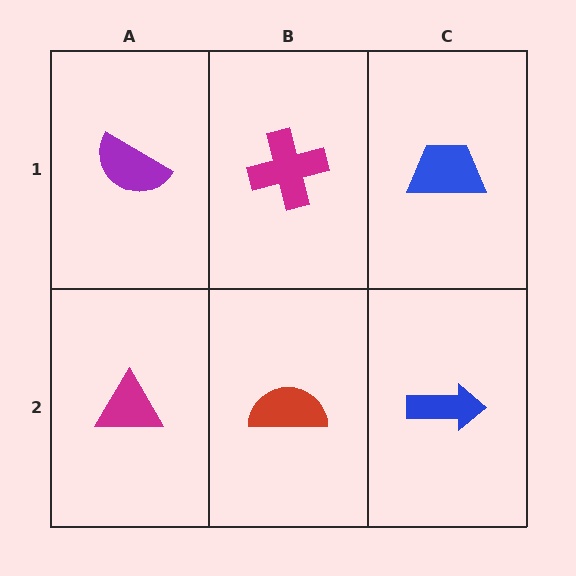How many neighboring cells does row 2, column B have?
3.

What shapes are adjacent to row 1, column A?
A magenta triangle (row 2, column A), a magenta cross (row 1, column B).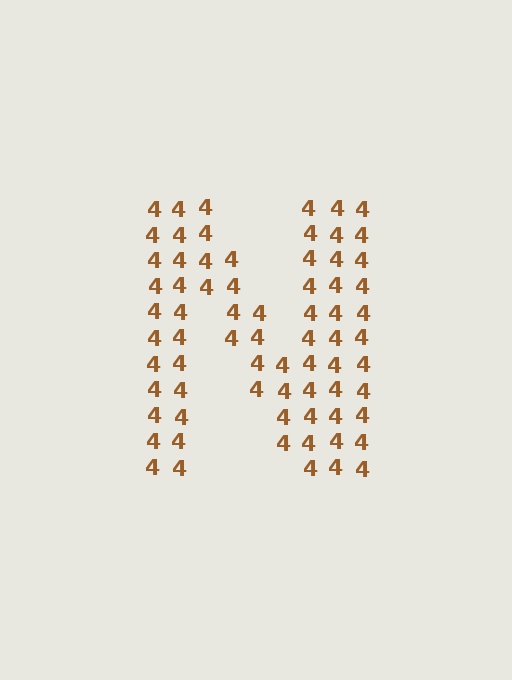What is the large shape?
The large shape is the letter N.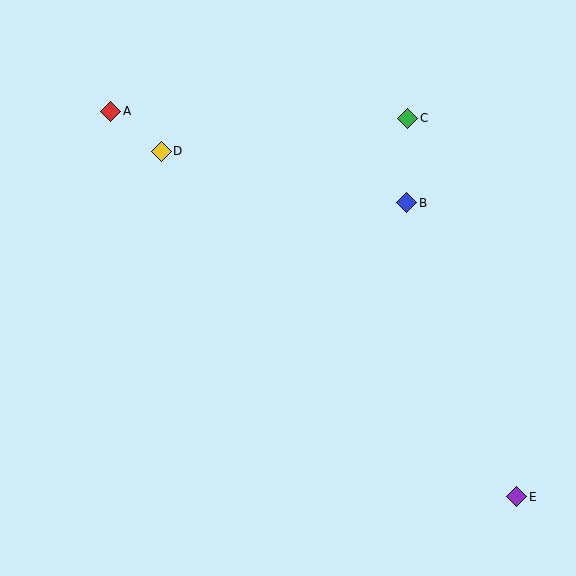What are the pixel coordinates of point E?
Point E is at (517, 497).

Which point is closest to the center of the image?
Point B at (407, 203) is closest to the center.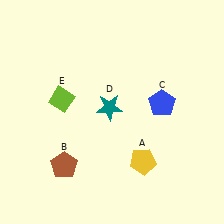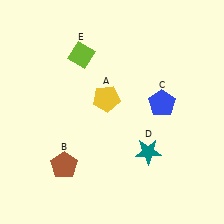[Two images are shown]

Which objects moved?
The objects that moved are: the yellow pentagon (A), the teal star (D), the lime diamond (E).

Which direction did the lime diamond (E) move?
The lime diamond (E) moved up.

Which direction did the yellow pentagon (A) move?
The yellow pentagon (A) moved up.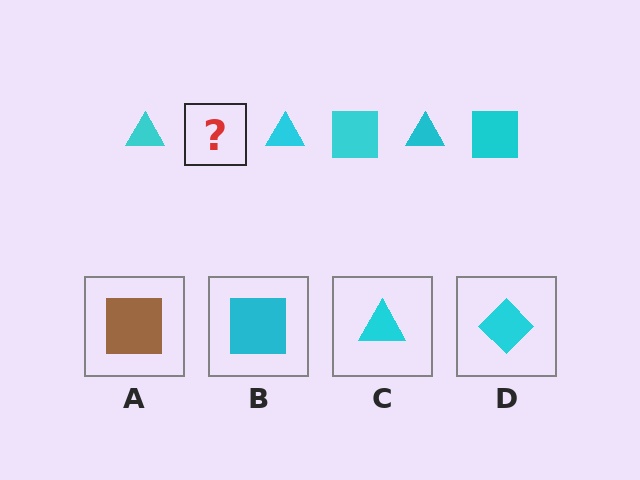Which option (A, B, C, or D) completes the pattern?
B.